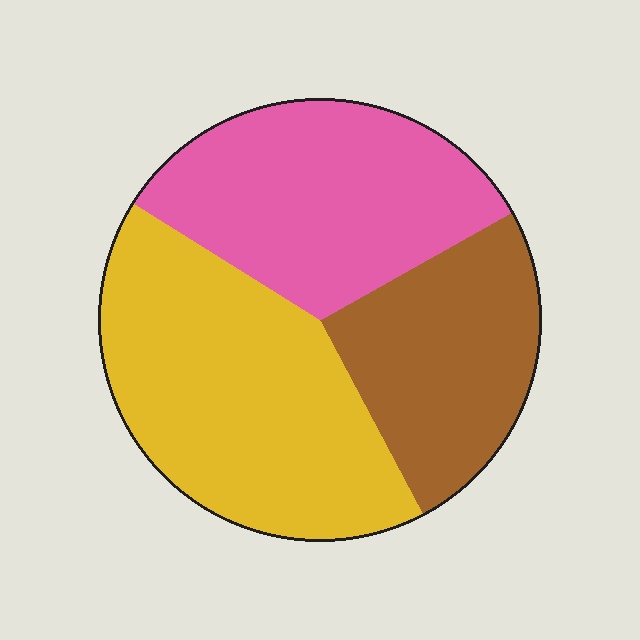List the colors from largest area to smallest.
From largest to smallest: yellow, pink, brown.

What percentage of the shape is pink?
Pink covers around 35% of the shape.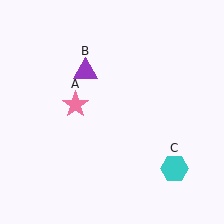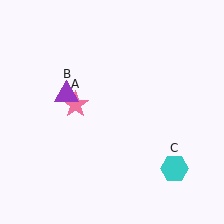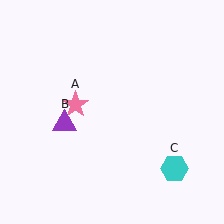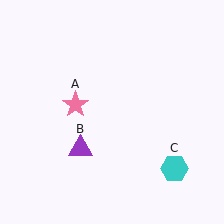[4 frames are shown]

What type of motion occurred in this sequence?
The purple triangle (object B) rotated counterclockwise around the center of the scene.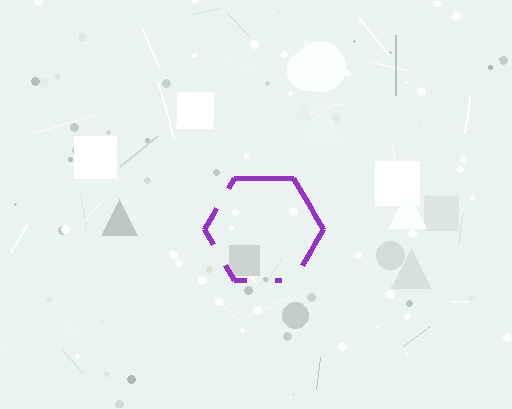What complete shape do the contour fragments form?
The contour fragments form a hexagon.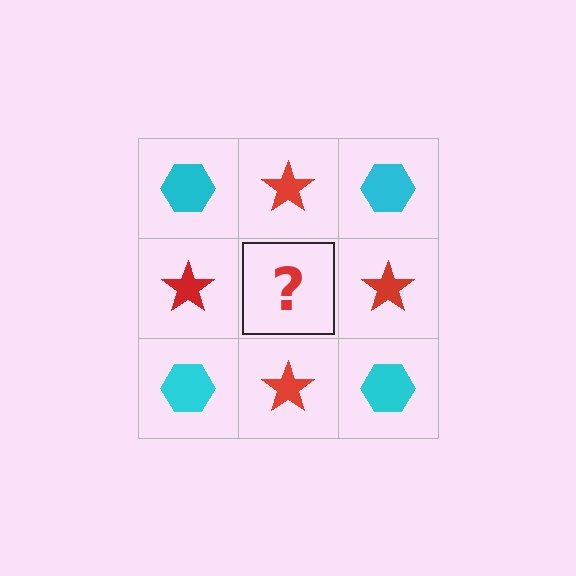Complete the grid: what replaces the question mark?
The question mark should be replaced with a cyan hexagon.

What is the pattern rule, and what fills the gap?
The rule is that it alternates cyan hexagon and red star in a checkerboard pattern. The gap should be filled with a cyan hexagon.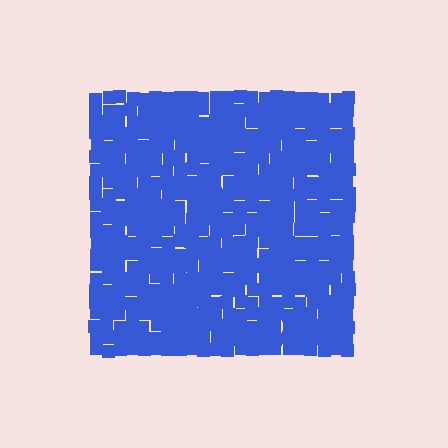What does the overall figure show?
The overall figure shows a square.